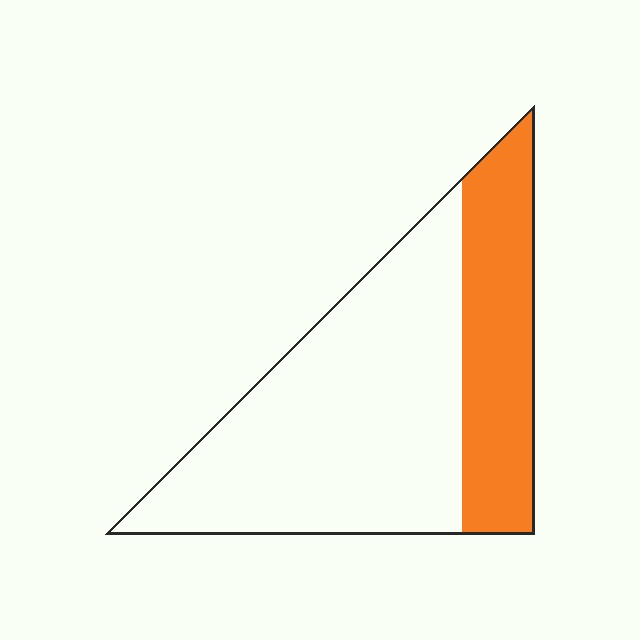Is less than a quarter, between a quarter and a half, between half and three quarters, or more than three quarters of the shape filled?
Between a quarter and a half.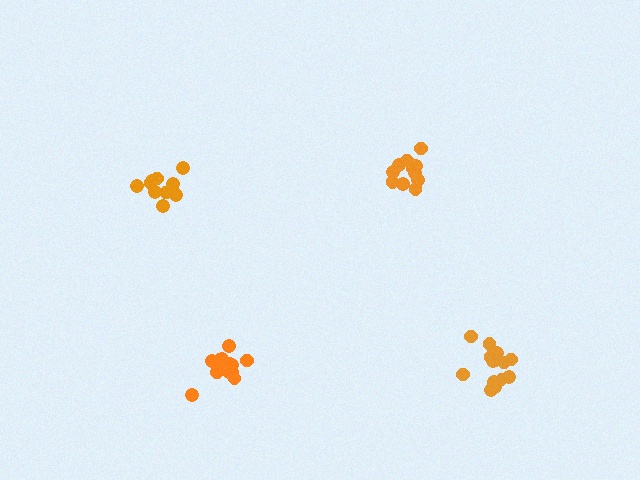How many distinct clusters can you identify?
There are 4 distinct clusters.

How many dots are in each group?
Group 1: 13 dots, Group 2: 14 dots, Group 3: 11 dots, Group 4: 11 dots (49 total).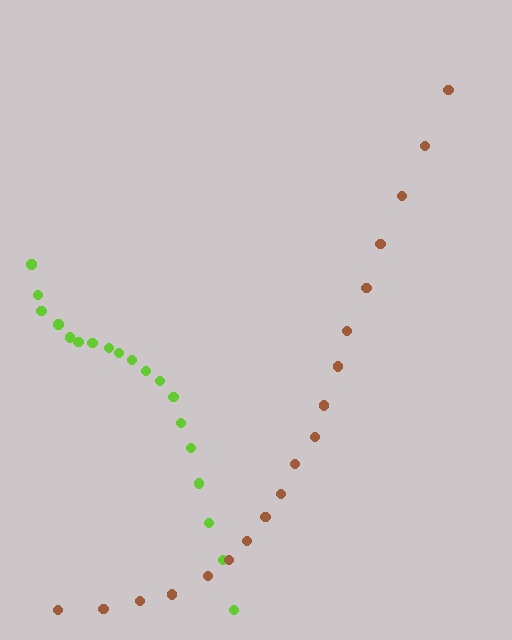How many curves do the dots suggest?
There are 2 distinct paths.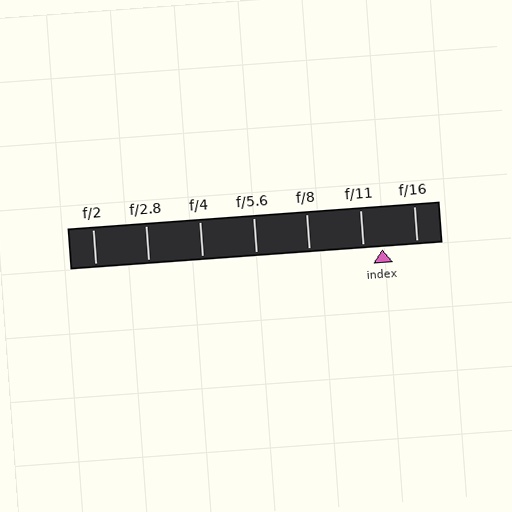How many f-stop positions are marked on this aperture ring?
There are 7 f-stop positions marked.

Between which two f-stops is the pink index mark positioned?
The index mark is between f/11 and f/16.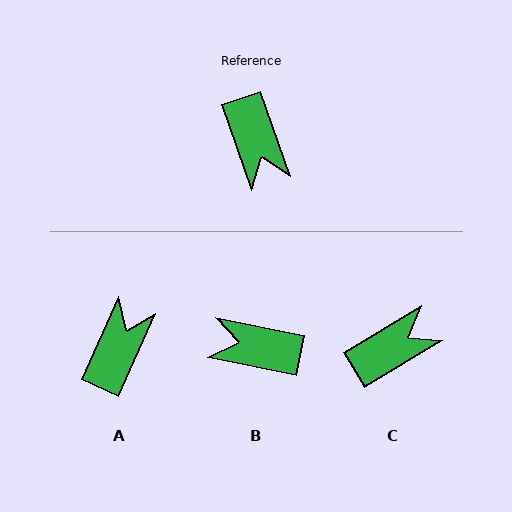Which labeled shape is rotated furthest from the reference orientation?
A, about 137 degrees away.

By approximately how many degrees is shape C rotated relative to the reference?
Approximately 102 degrees counter-clockwise.